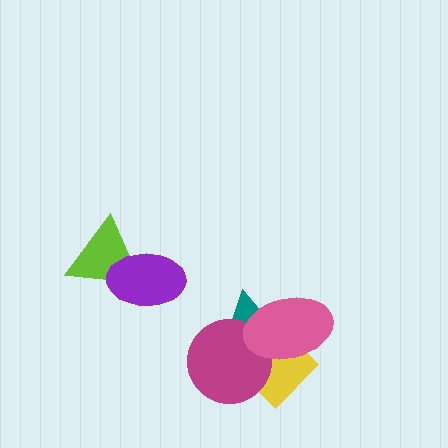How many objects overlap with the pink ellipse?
4 objects overlap with the pink ellipse.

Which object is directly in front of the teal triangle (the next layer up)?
The magenta circle is directly in front of the teal triangle.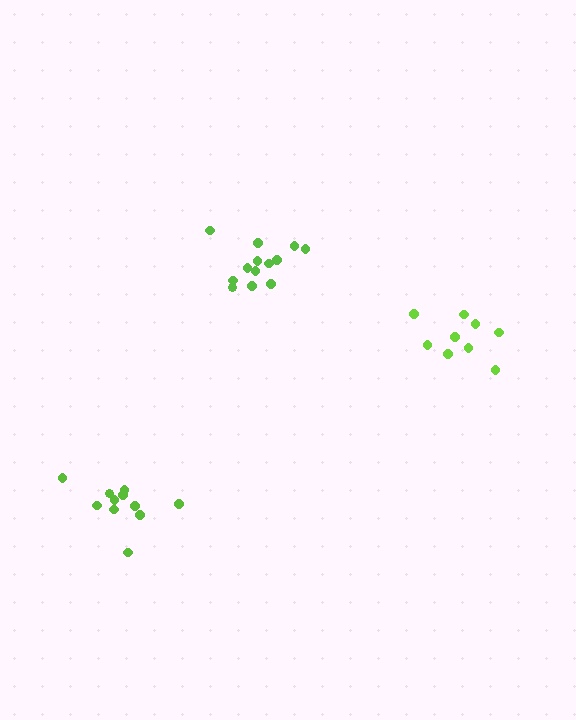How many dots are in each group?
Group 1: 9 dots, Group 2: 13 dots, Group 3: 11 dots (33 total).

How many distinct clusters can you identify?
There are 3 distinct clusters.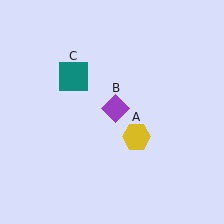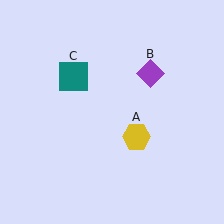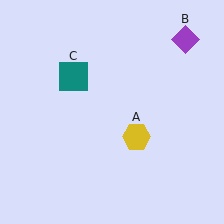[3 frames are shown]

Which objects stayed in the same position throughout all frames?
Yellow hexagon (object A) and teal square (object C) remained stationary.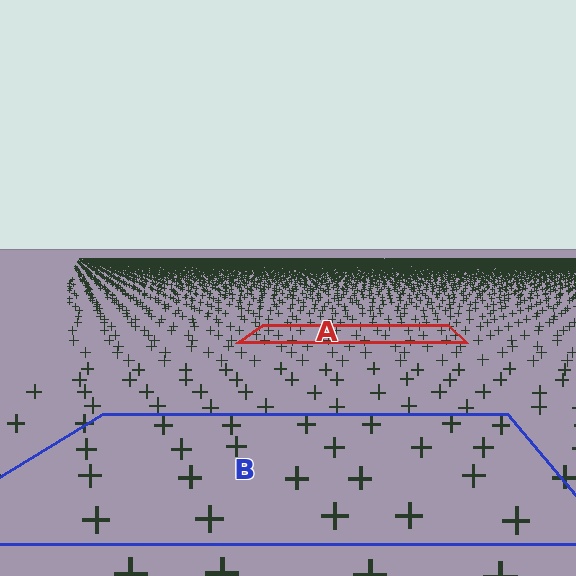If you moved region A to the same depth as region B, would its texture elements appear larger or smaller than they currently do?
They would appear larger. At a closer depth, the same texture elements are projected at a bigger on-screen size.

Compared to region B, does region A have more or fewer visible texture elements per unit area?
Region A has more texture elements per unit area — they are packed more densely because it is farther away.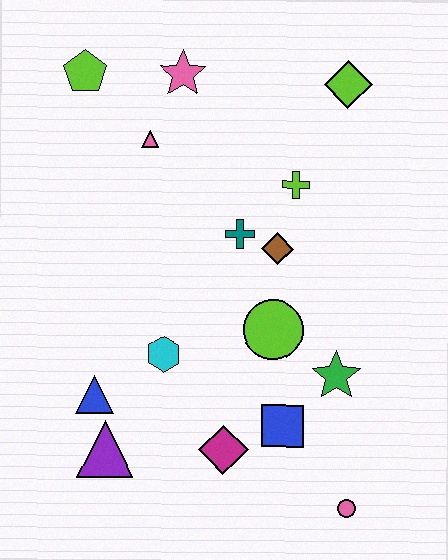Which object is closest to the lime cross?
The brown diamond is closest to the lime cross.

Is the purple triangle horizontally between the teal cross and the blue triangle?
Yes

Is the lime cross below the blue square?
No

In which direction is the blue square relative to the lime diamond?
The blue square is below the lime diamond.